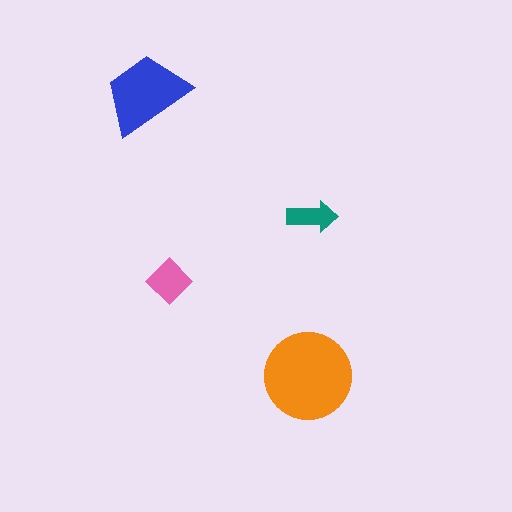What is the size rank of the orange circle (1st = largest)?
1st.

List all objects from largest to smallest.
The orange circle, the blue trapezoid, the pink diamond, the teal arrow.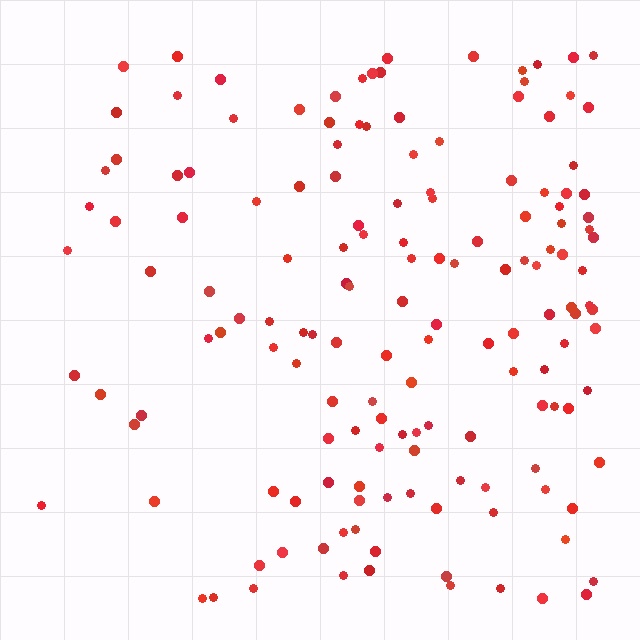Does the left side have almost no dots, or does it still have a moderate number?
Still a moderate number, just noticeably fewer than the right.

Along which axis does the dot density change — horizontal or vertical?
Horizontal.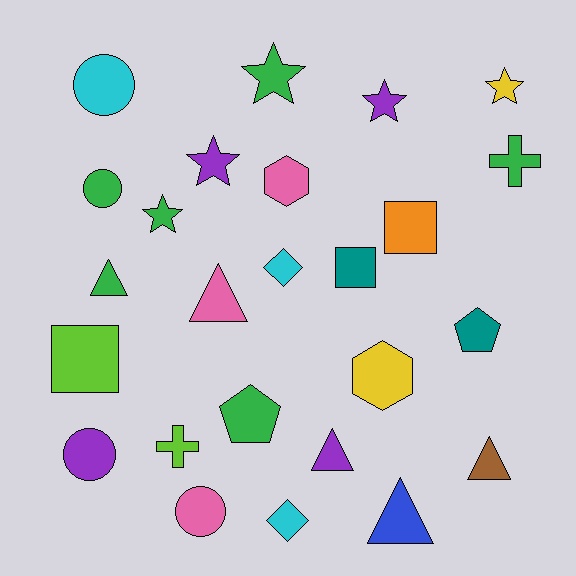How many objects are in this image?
There are 25 objects.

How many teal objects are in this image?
There are 2 teal objects.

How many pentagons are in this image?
There are 2 pentagons.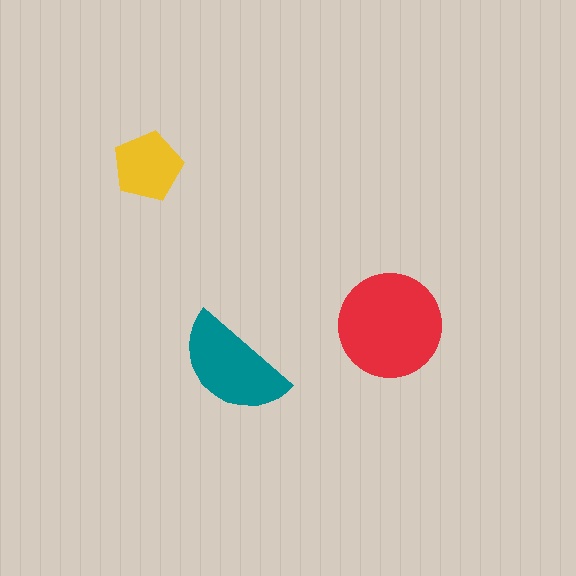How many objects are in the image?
There are 3 objects in the image.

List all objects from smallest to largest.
The yellow pentagon, the teal semicircle, the red circle.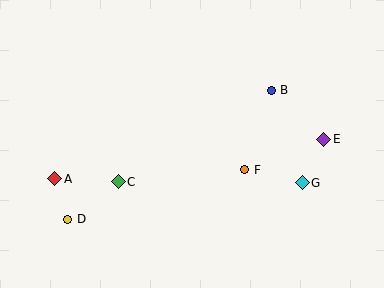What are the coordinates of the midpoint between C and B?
The midpoint between C and B is at (195, 136).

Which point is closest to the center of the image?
Point F at (245, 170) is closest to the center.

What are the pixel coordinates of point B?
Point B is at (271, 90).